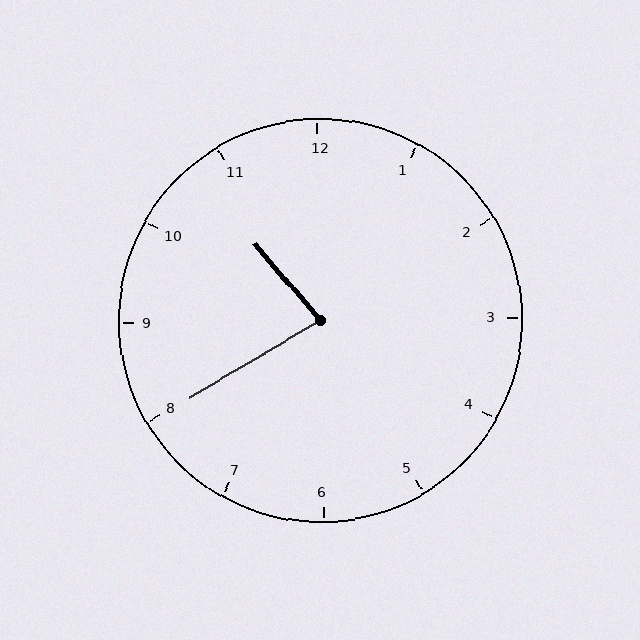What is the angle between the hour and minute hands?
Approximately 80 degrees.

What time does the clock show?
10:40.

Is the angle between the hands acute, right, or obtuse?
It is acute.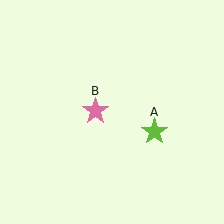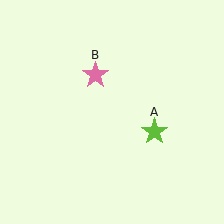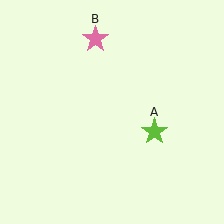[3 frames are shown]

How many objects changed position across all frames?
1 object changed position: pink star (object B).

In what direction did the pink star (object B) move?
The pink star (object B) moved up.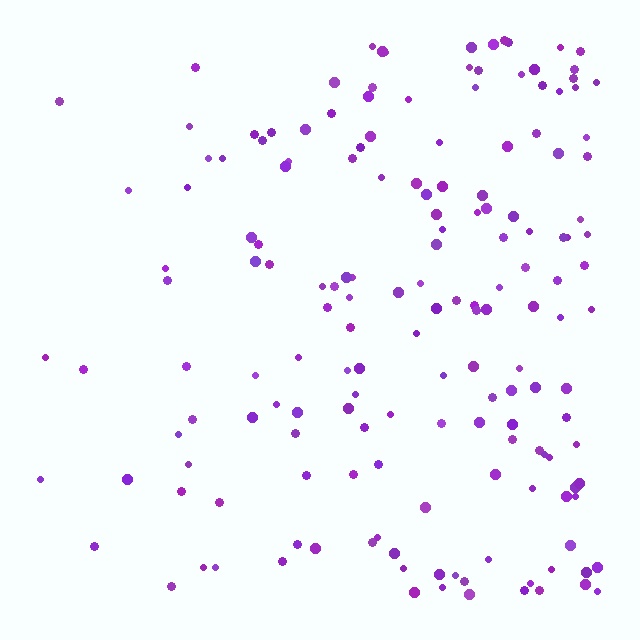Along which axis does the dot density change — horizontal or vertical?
Horizontal.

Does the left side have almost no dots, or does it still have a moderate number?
Still a moderate number, just noticeably fewer than the right.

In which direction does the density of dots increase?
From left to right, with the right side densest.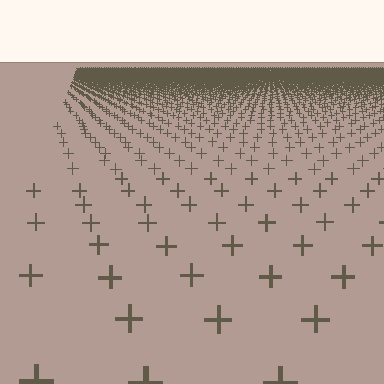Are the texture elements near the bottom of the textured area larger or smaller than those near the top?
Larger. Near the bottom, elements are closer to the viewer and appear at a bigger on-screen size.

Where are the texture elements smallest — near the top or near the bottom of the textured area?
Near the top.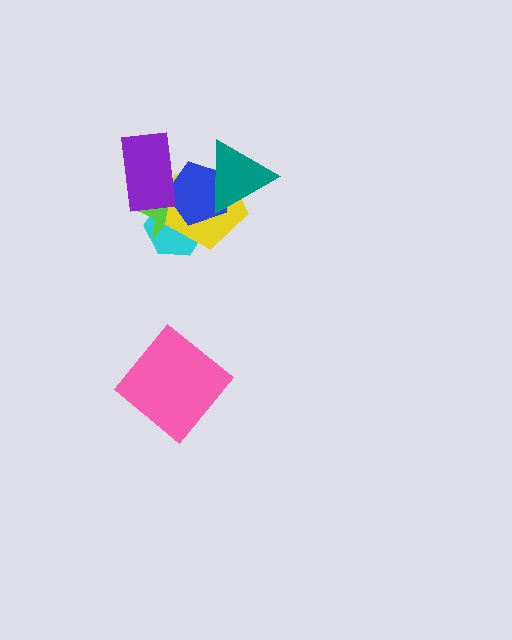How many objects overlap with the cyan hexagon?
4 objects overlap with the cyan hexagon.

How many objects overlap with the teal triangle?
2 objects overlap with the teal triangle.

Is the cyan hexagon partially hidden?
Yes, it is partially covered by another shape.